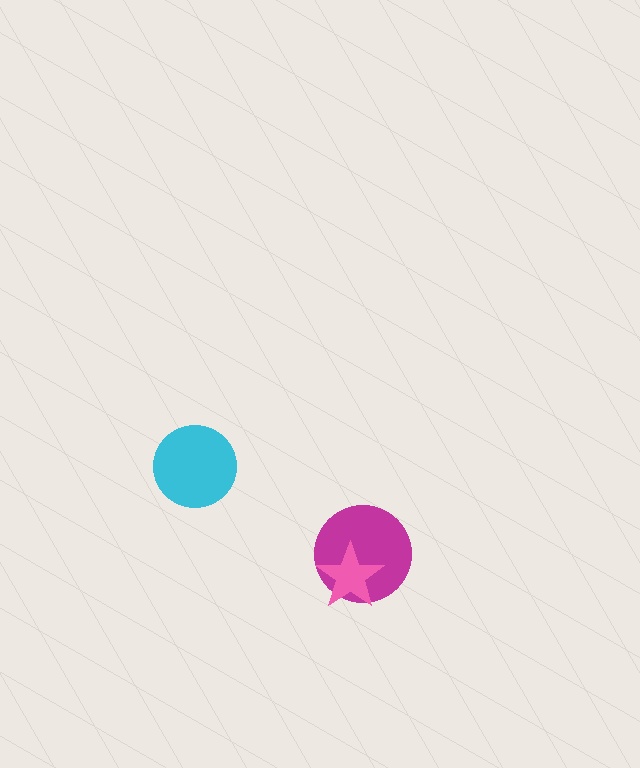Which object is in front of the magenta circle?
The pink star is in front of the magenta circle.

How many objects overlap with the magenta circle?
1 object overlaps with the magenta circle.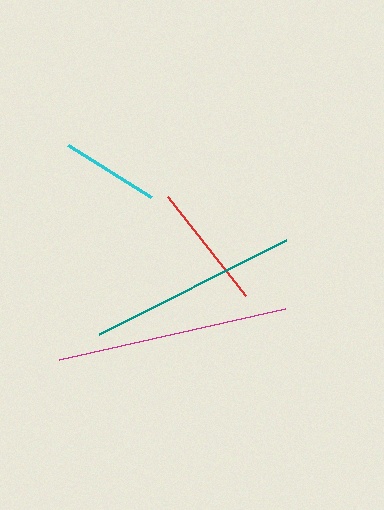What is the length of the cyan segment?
The cyan segment is approximately 98 pixels long.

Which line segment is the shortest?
The cyan line is the shortest at approximately 98 pixels.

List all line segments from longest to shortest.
From longest to shortest: magenta, teal, red, cyan.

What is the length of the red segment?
The red segment is approximately 127 pixels long.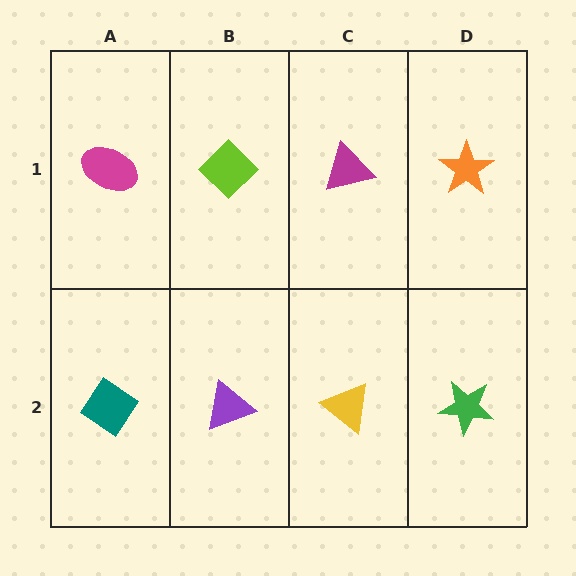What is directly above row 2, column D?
An orange star.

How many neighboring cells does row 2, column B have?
3.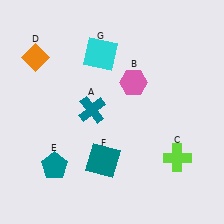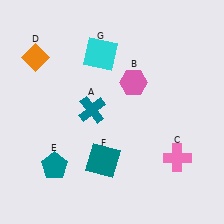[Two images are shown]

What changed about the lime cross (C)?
In Image 1, C is lime. In Image 2, it changed to pink.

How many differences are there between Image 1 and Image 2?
There is 1 difference between the two images.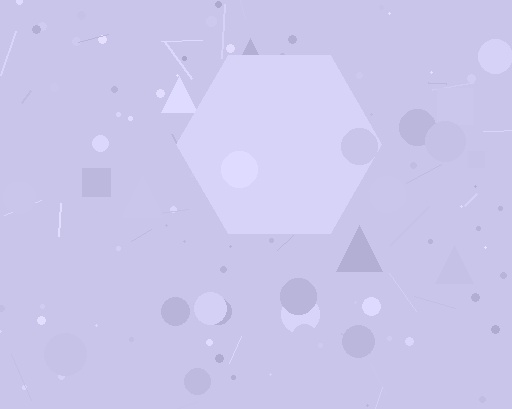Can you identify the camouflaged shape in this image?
The camouflaged shape is a hexagon.